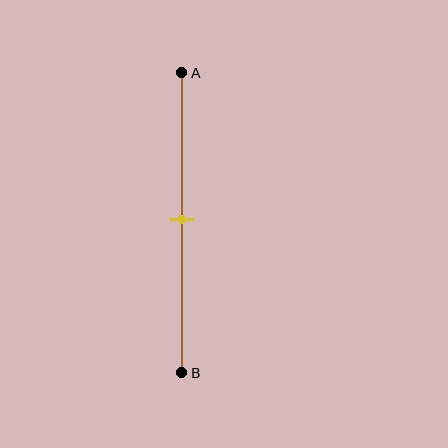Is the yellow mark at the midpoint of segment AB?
Yes, the mark is approximately at the midpoint.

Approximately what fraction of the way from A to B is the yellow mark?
The yellow mark is approximately 50% of the way from A to B.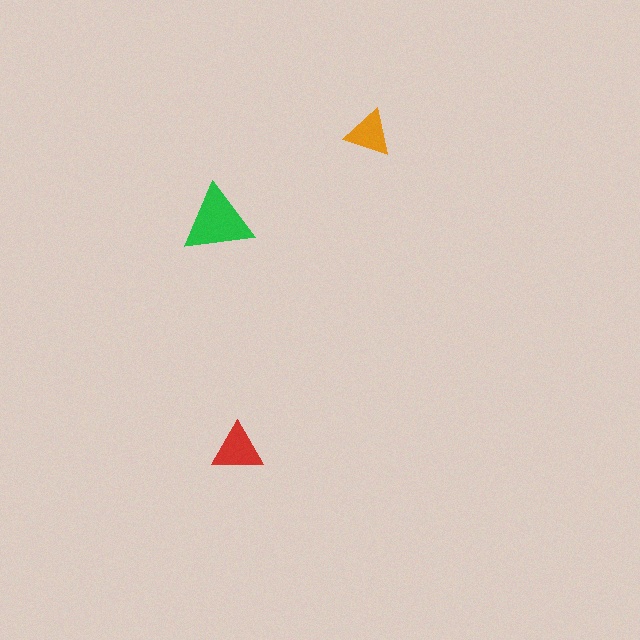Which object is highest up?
The orange triangle is topmost.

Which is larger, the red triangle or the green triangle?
The green one.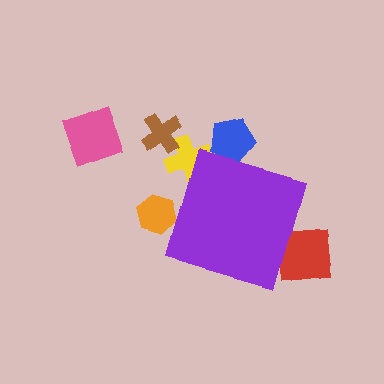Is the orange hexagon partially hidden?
Yes, the orange hexagon is partially hidden behind the purple diamond.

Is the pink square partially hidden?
No, the pink square is fully visible.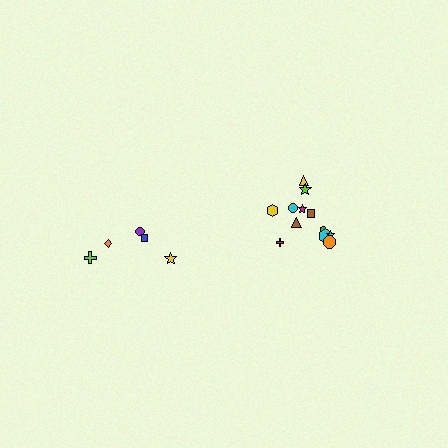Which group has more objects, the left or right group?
The right group.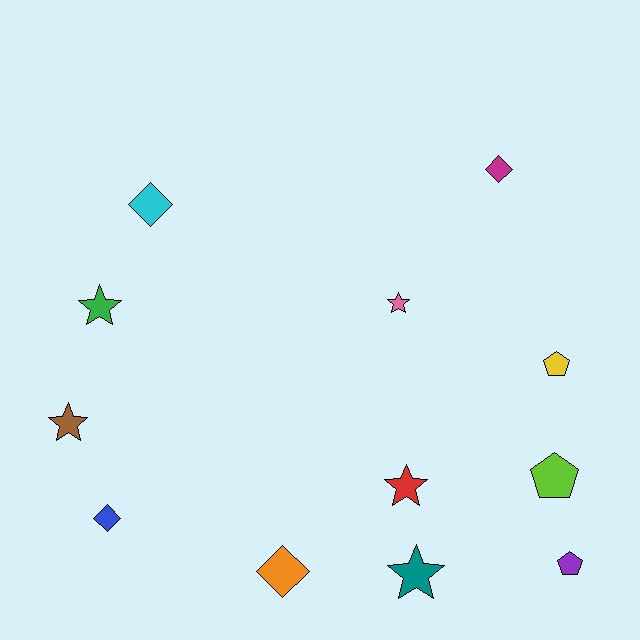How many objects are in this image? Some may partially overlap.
There are 12 objects.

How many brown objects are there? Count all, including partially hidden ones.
There is 1 brown object.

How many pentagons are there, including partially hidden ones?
There are 3 pentagons.